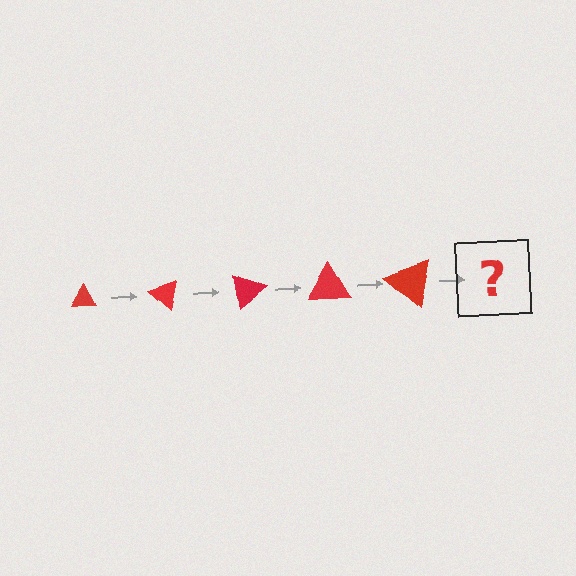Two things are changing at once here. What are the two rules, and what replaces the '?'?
The two rules are that the triangle grows larger each step and it rotates 40 degrees each step. The '?' should be a triangle, larger than the previous one and rotated 200 degrees from the start.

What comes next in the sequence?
The next element should be a triangle, larger than the previous one and rotated 200 degrees from the start.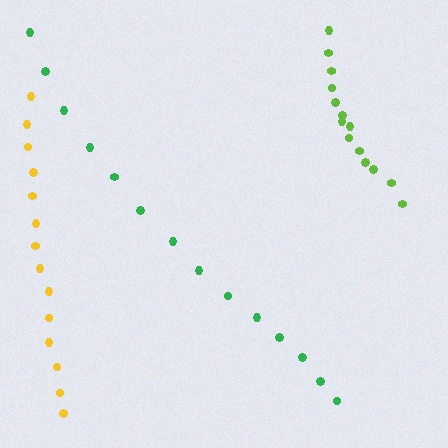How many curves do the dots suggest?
There are 3 distinct paths.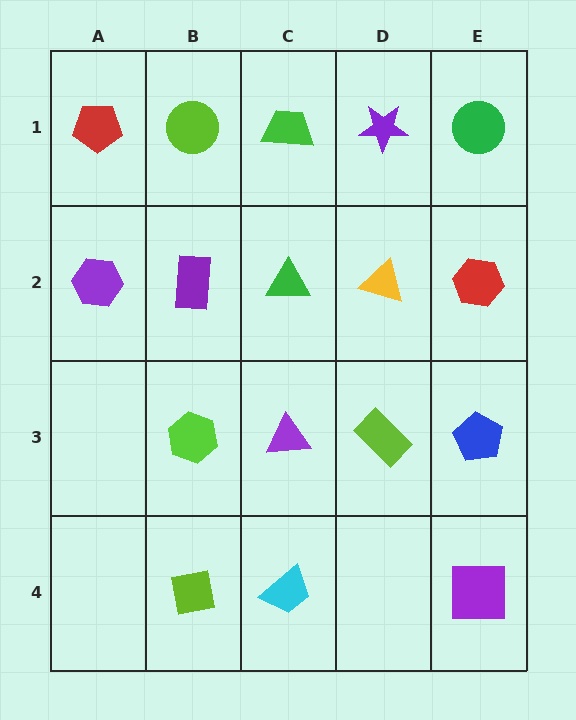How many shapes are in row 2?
5 shapes.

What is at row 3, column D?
A lime rectangle.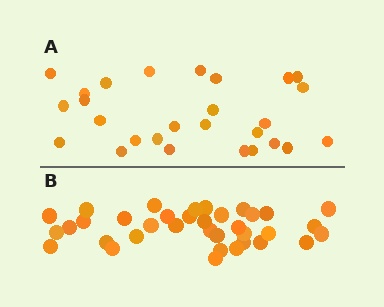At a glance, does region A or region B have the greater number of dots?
Region B (the bottom region) has more dots.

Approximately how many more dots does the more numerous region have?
Region B has roughly 8 or so more dots than region A.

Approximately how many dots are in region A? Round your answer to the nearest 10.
About 30 dots. (The exact count is 27, which rounds to 30.)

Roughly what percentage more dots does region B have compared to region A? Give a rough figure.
About 35% more.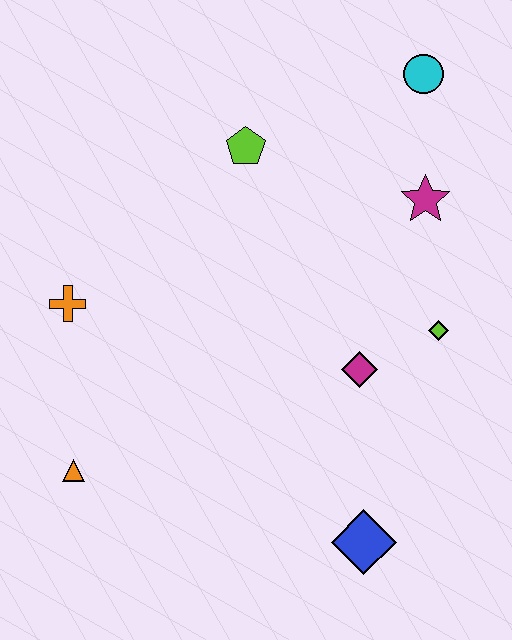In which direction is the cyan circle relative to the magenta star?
The cyan circle is above the magenta star.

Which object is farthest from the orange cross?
The cyan circle is farthest from the orange cross.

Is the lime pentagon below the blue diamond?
No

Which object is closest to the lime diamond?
The magenta diamond is closest to the lime diamond.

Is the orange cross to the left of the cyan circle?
Yes